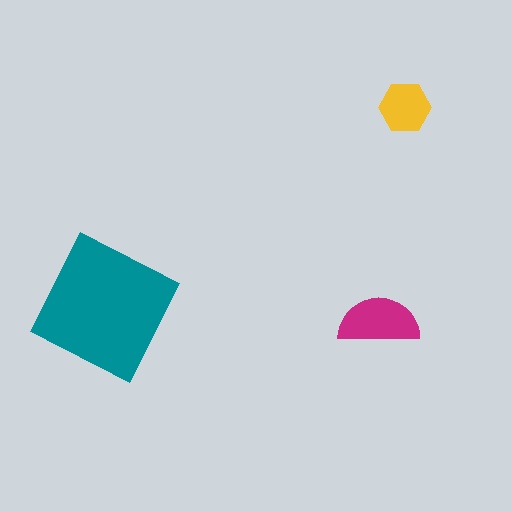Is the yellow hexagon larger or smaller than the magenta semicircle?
Smaller.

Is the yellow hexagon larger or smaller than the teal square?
Smaller.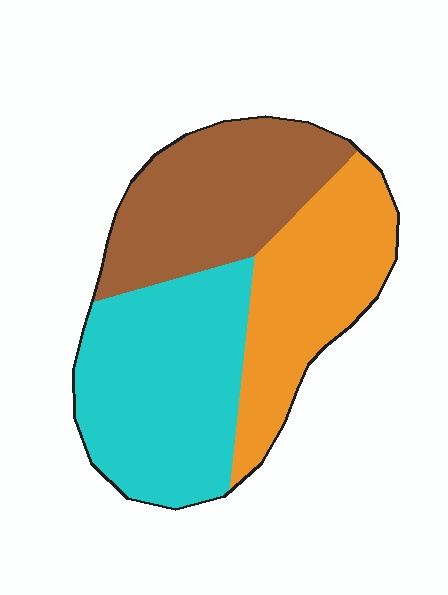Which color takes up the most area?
Cyan, at roughly 40%.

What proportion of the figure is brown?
Brown takes up about one third (1/3) of the figure.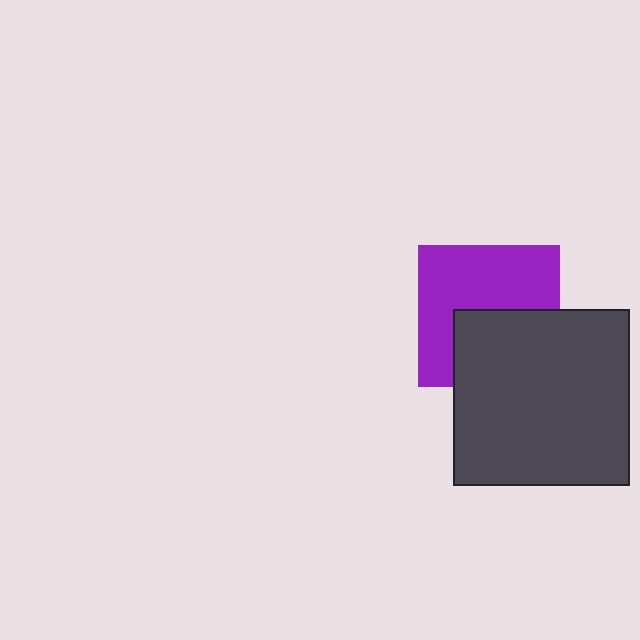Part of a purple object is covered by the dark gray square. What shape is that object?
It is a square.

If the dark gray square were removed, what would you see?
You would see the complete purple square.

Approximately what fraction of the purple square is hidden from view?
Roughly 41% of the purple square is hidden behind the dark gray square.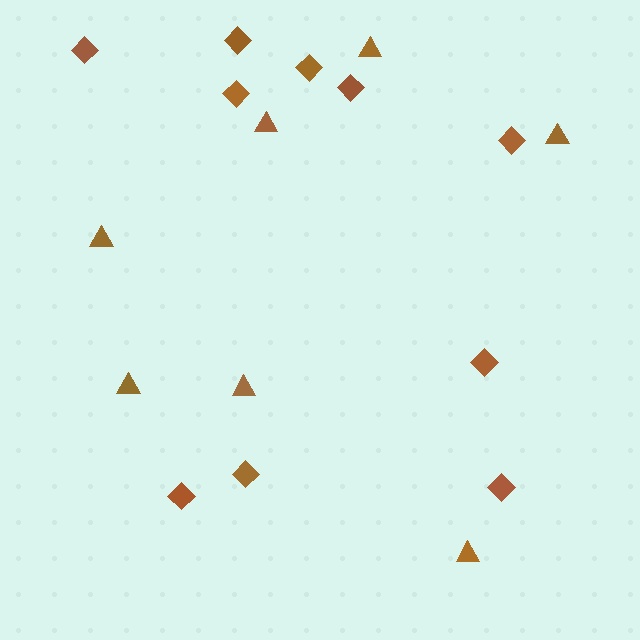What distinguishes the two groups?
There are 2 groups: one group of triangles (7) and one group of diamonds (10).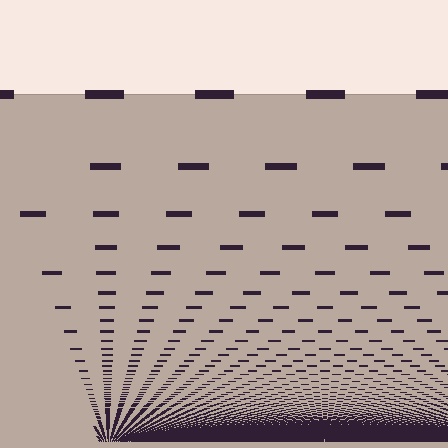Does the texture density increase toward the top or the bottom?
Density increases toward the bottom.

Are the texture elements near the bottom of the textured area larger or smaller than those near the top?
Smaller. The gradient is inverted — elements near the bottom are smaller and denser.